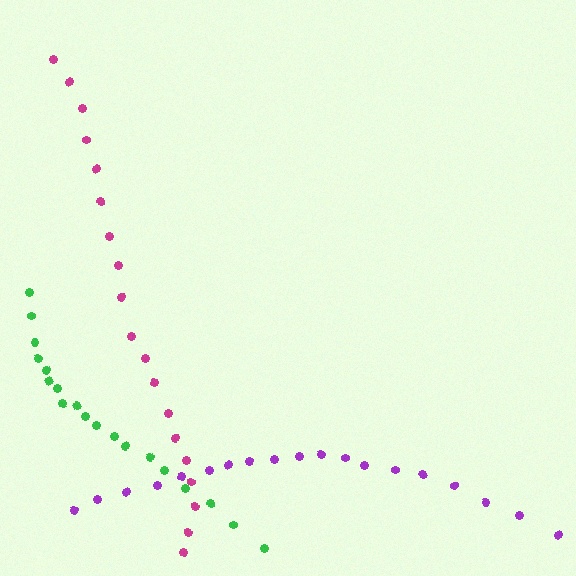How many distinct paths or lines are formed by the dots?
There are 3 distinct paths.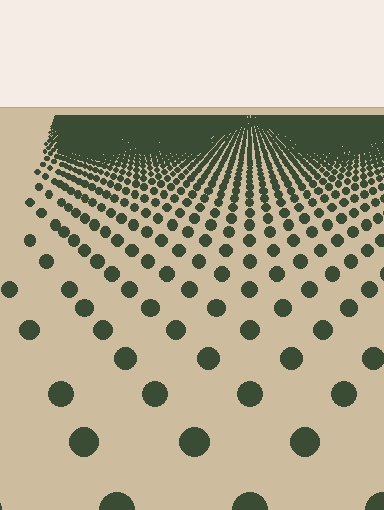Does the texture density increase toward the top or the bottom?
Density increases toward the top.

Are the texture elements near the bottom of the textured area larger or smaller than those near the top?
Larger. Near the bottom, elements are closer to the viewer and appear at a bigger on-screen size.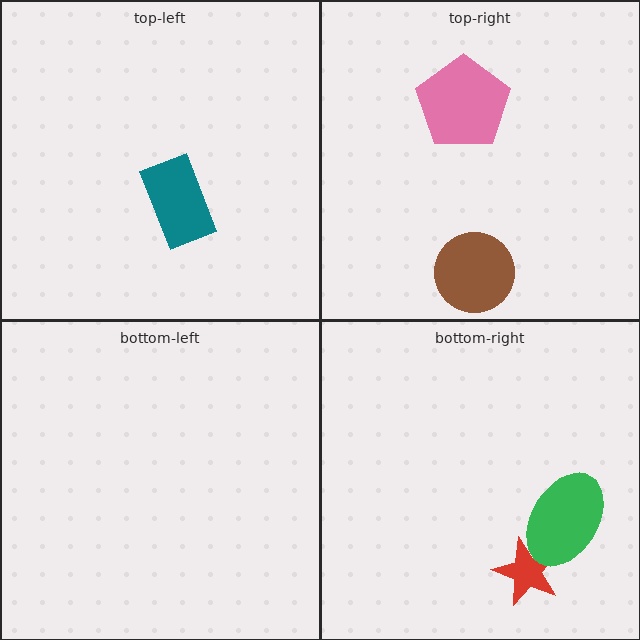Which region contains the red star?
The bottom-right region.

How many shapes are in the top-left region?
1.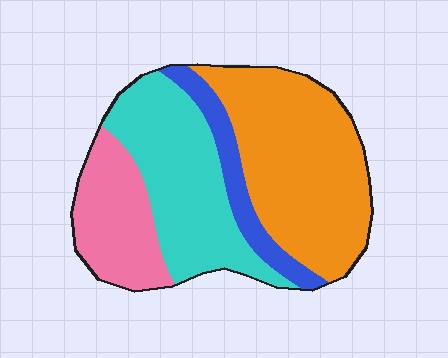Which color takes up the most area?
Orange, at roughly 40%.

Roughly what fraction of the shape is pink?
Pink takes up about one fifth (1/5) of the shape.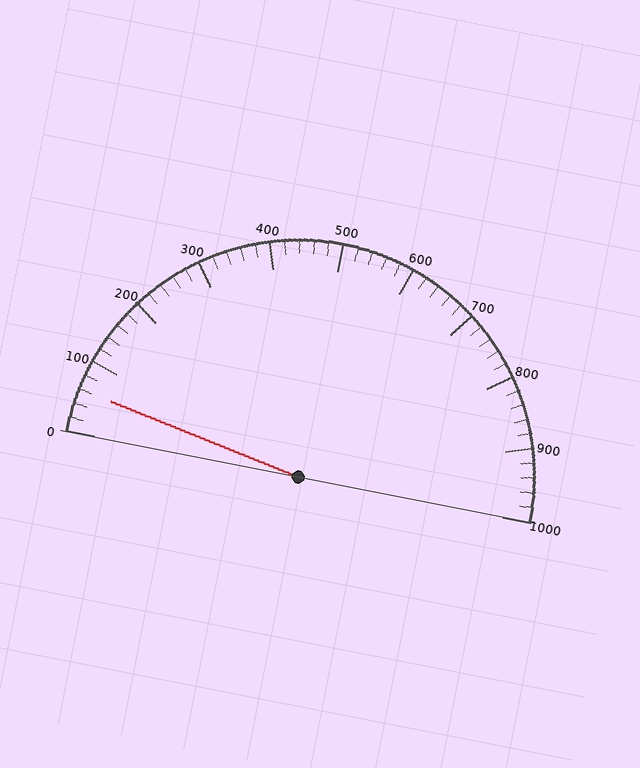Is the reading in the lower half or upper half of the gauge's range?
The reading is in the lower half of the range (0 to 1000).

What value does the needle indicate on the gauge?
The needle indicates approximately 60.